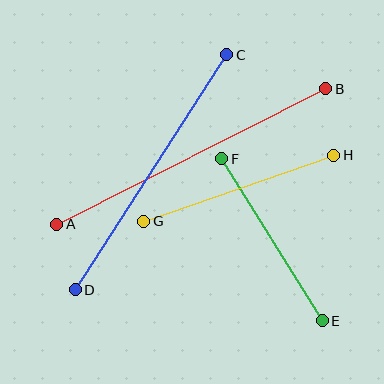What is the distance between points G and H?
The distance is approximately 201 pixels.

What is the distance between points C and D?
The distance is approximately 279 pixels.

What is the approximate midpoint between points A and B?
The midpoint is at approximately (191, 156) pixels.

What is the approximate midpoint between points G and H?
The midpoint is at approximately (239, 188) pixels.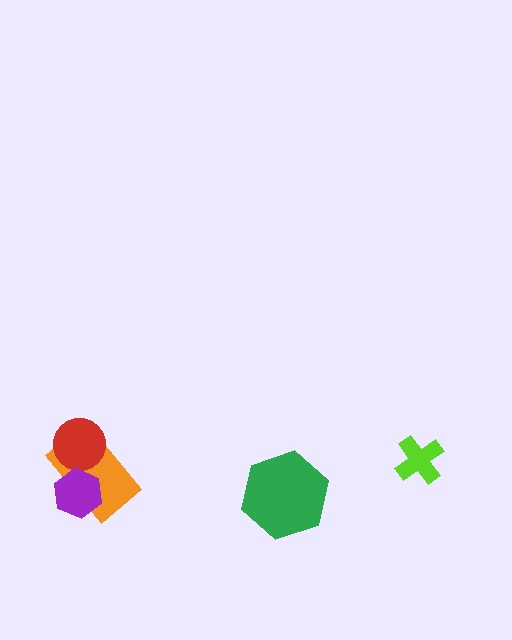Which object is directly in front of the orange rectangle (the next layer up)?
The red circle is directly in front of the orange rectangle.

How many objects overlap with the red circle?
1 object overlaps with the red circle.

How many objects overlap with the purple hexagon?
1 object overlaps with the purple hexagon.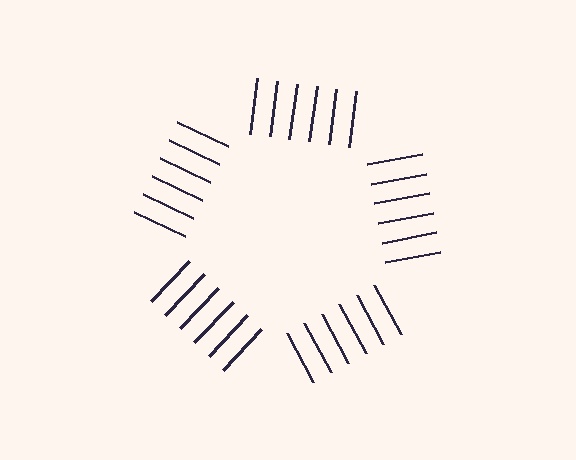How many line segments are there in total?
30 — 6 along each of the 5 edges.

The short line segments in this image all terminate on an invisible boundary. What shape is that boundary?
An illusory pentagon — the line segments terminate on its edges but no continuous stroke is drawn.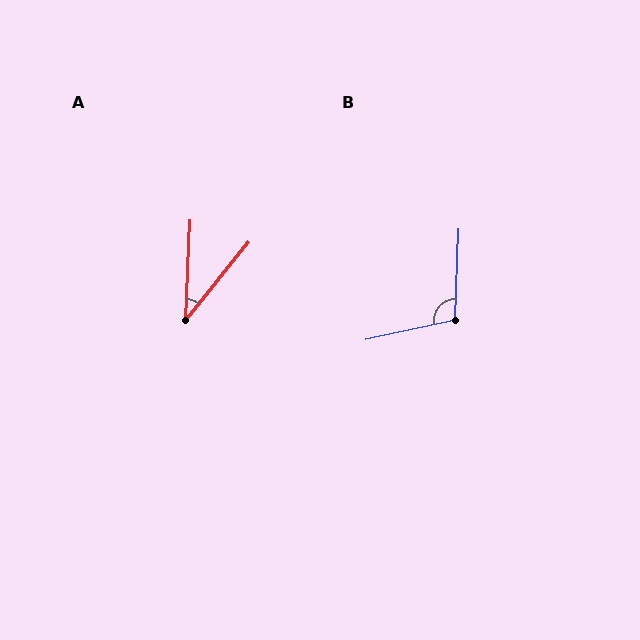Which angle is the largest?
B, at approximately 105 degrees.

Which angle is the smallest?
A, at approximately 36 degrees.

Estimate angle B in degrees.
Approximately 105 degrees.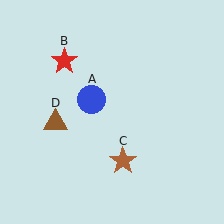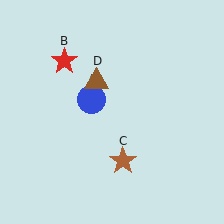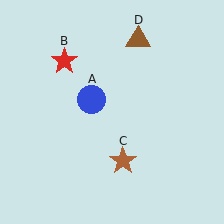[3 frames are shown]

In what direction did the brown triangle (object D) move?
The brown triangle (object D) moved up and to the right.